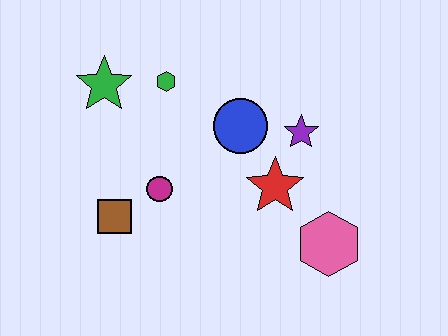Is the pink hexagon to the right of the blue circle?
Yes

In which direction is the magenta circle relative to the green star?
The magenta circle is below the green star.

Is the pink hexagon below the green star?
Yes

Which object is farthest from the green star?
The pink hexagon is farthest from the green star.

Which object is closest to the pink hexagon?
The red star is closest to the pink hexagon.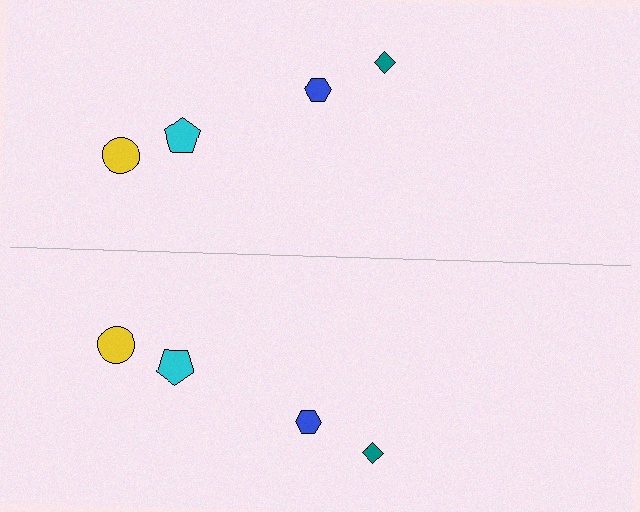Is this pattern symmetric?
Yes, this pattern has bilateral (reflection) symmetry.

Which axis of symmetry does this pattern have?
The pattern has a horizontal axis of symmetry running through the center of the image.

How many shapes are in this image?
There are 8 shapes in this image.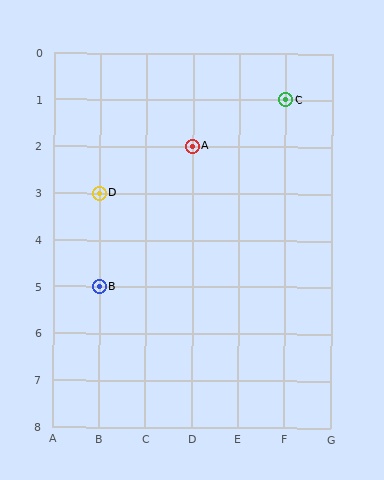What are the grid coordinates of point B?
Point B is at grid coordinates (B, 5).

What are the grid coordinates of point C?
Point C is at grid coordinates (F, 1).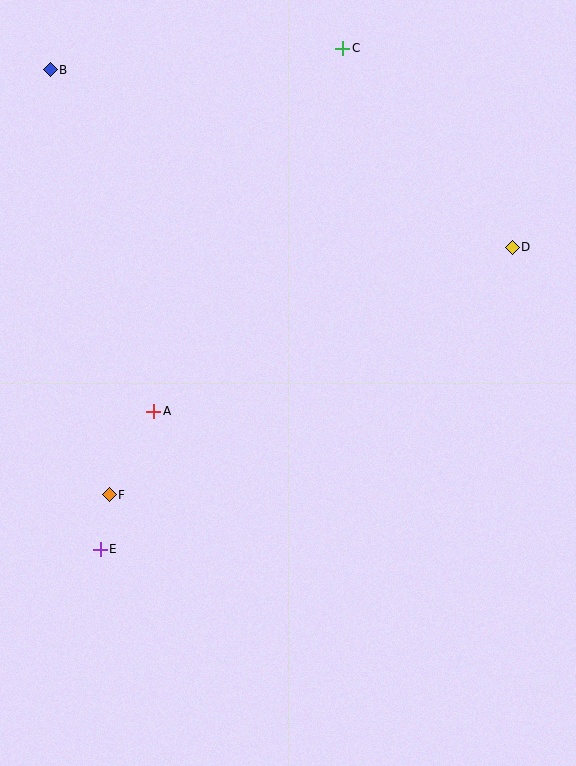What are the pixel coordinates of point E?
Point E is at (100, 549).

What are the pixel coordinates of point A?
Point A is at (154, 411).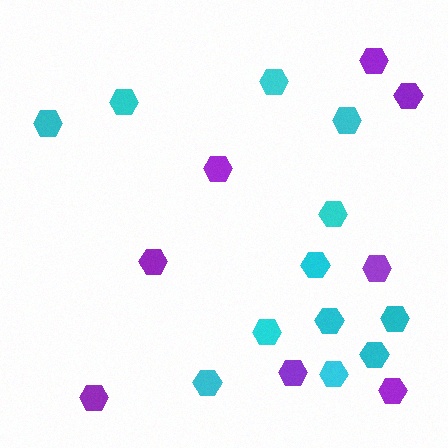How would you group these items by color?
There are 2 groups: one group of purple hexagons (8) and one group of cyan hexagons (12).